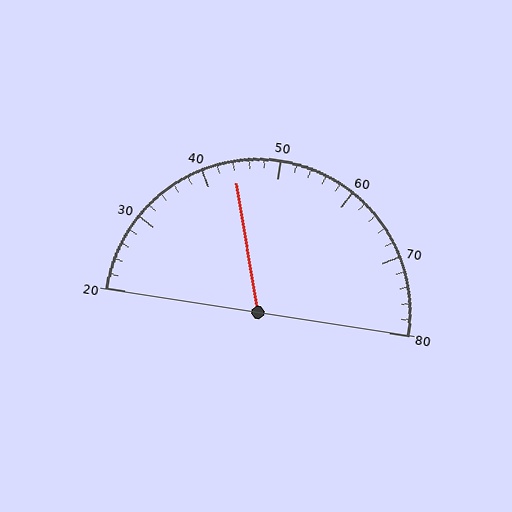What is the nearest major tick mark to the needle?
The nearest major tick mark is 40.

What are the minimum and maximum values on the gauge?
The gauge ranges from 20 to 80.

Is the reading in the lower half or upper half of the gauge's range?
The reading is in the lower half of the range (20 to 80).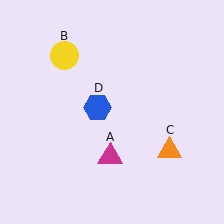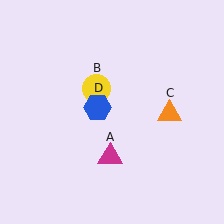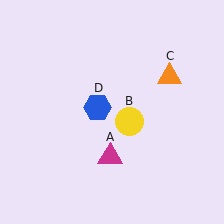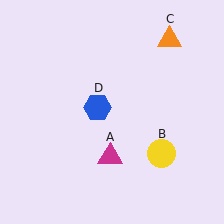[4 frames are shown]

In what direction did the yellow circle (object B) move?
The yellow circle (object B) moved down and to the right.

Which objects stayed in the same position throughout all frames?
Magenta triangle (object A) and blue hexagon (object D) remained stationary.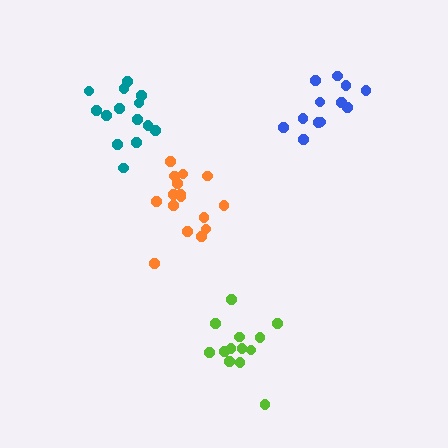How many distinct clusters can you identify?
There are 4 distinct clusters.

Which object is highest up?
The blue cluster is topmost.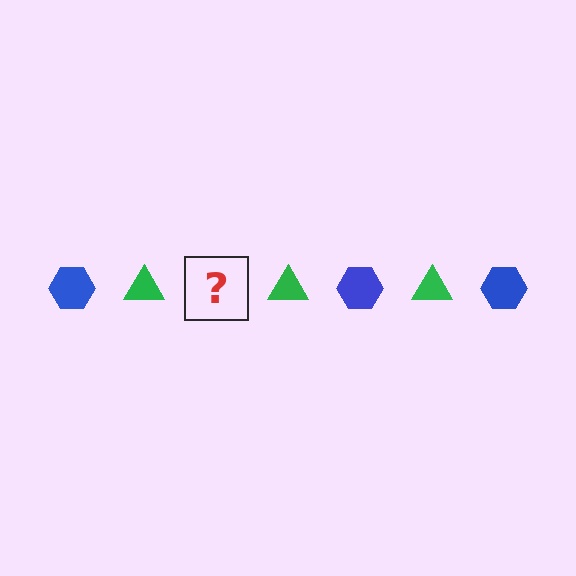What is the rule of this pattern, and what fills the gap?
The rule is that the pattern alternates between blue hexagon and green triangle. The gap should be filled with a blue hexagon.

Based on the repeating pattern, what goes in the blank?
The blank should be a blue hexagon.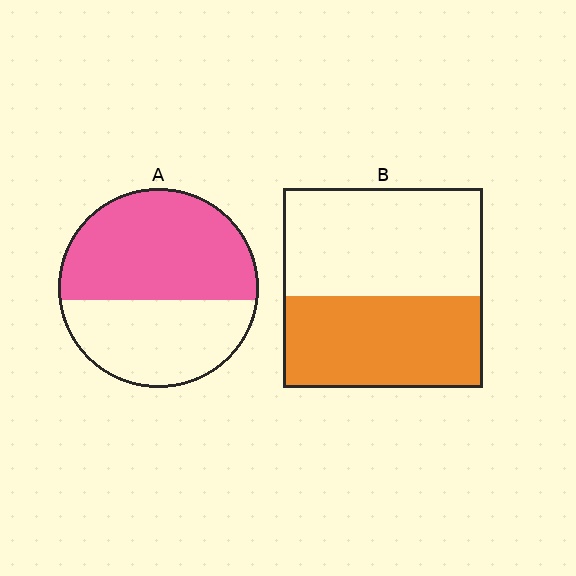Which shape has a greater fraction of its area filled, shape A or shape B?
Shape A.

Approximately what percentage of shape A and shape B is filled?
A is approximately 60% and B is approximately 45%.